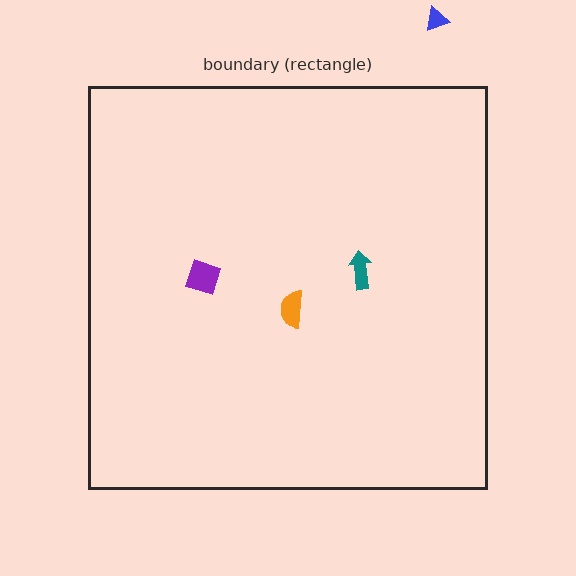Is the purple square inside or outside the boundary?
Inside.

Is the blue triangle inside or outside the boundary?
Outside.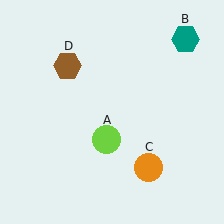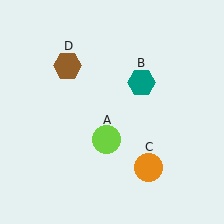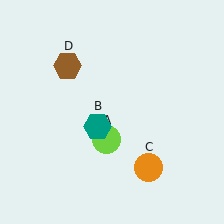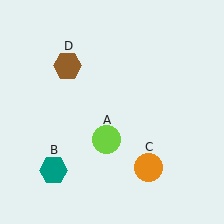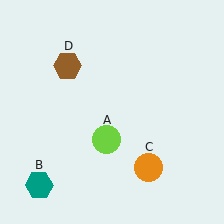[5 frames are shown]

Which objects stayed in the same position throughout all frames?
Lime circle (object A) and orange circle (object C) and brown hexagon (object D) remained stationary.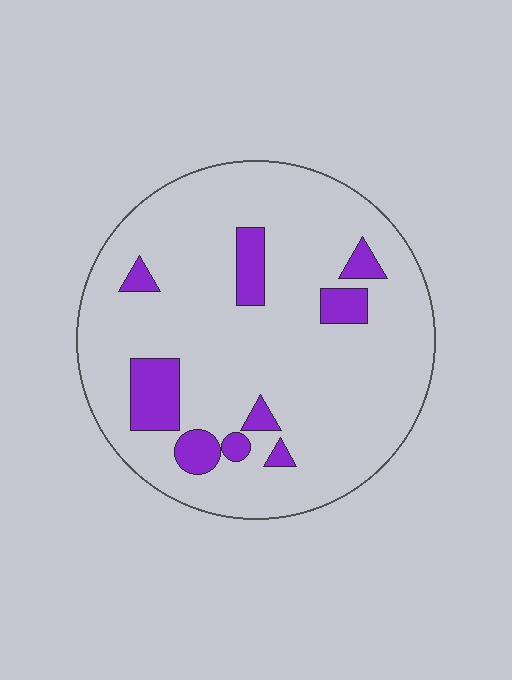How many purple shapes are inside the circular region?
9.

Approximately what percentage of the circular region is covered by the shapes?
Approximately 15%.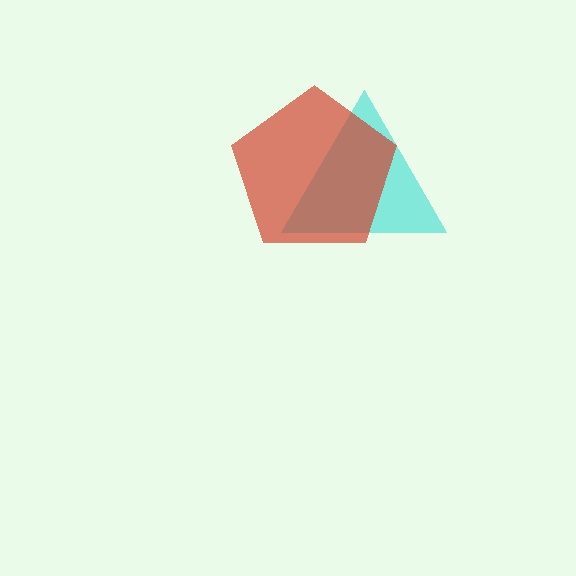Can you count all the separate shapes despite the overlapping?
Yes, there are 2 separate shapes.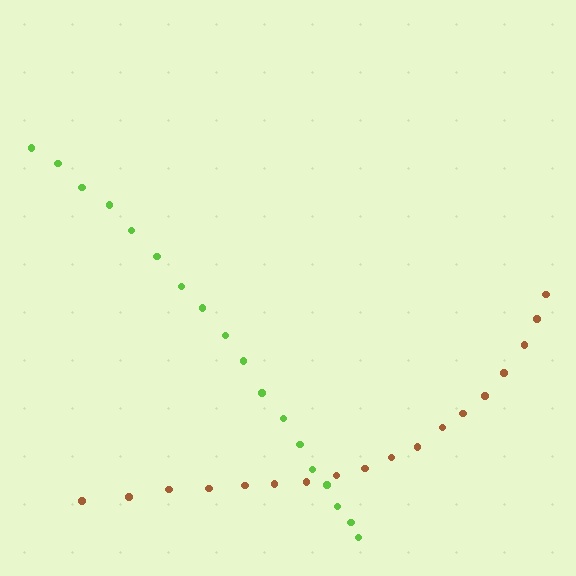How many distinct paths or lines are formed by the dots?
There are 2 distinct paths.